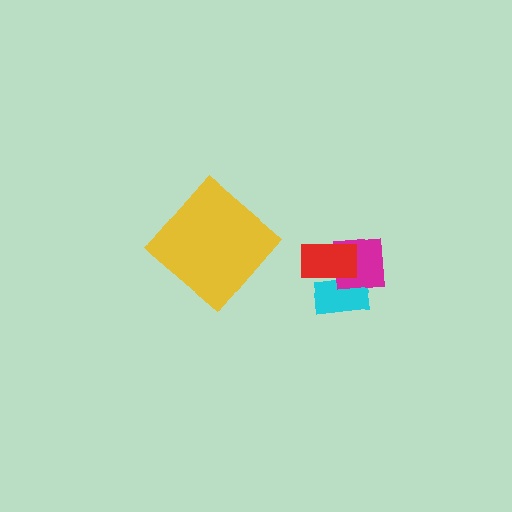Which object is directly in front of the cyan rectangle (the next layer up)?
The magenta square is directly in front of the cyan rectangle.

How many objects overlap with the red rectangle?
2 objects overlap with the red rectangle.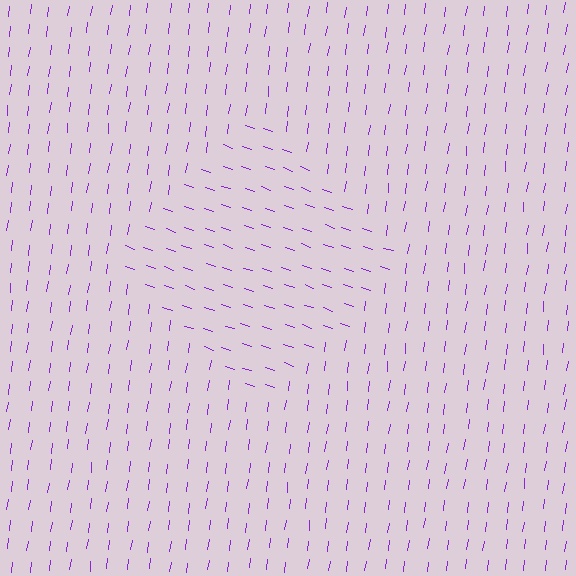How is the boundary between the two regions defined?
The boundary is defined purely by a change in line orientation (approximately 79 degrees difference). All lines are the same color and thickness.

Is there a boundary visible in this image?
Yes, there is a texture boundary formed by a change in line orientation.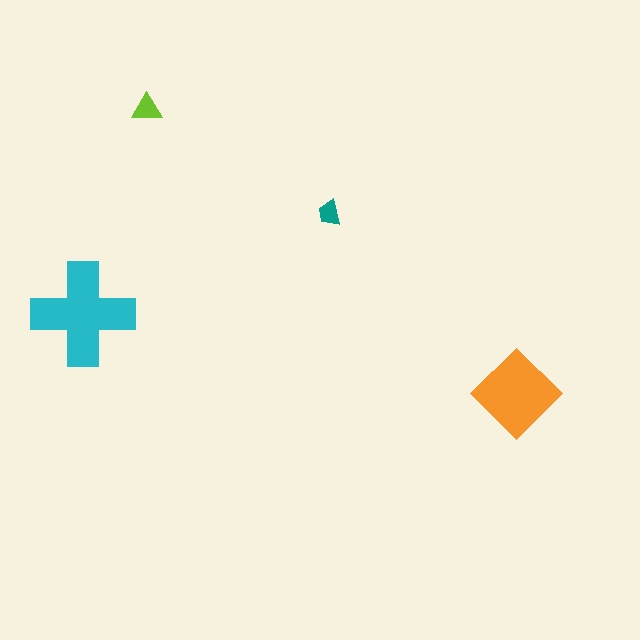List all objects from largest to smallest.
The cyan cross, the orange diamond, the lime triangle, the teal trapezoid.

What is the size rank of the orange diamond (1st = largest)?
2nd.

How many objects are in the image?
There are 4 objects in the image.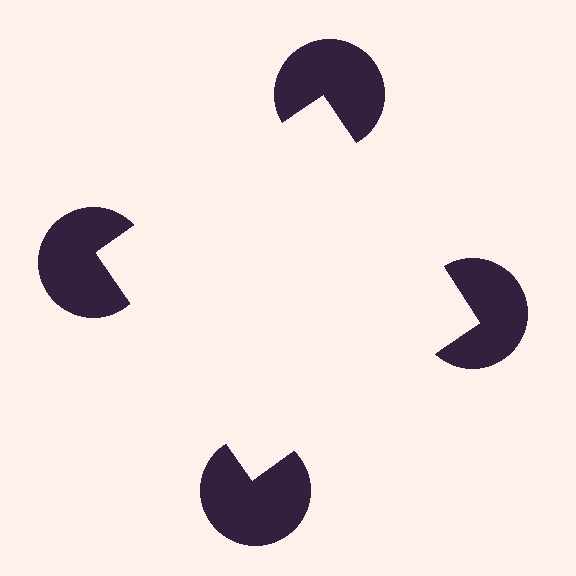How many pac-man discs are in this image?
There are 4 — one at each vertex of the illusory square.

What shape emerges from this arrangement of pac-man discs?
An illusory square — its edges are inferred from the aligned wedge cuts in the pac-man discs, not physically drawn.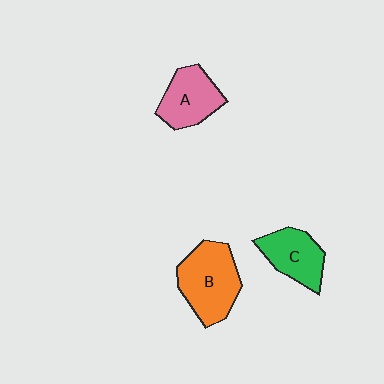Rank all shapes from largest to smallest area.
From largest to smallest: B (orange), A (pink), C (green).